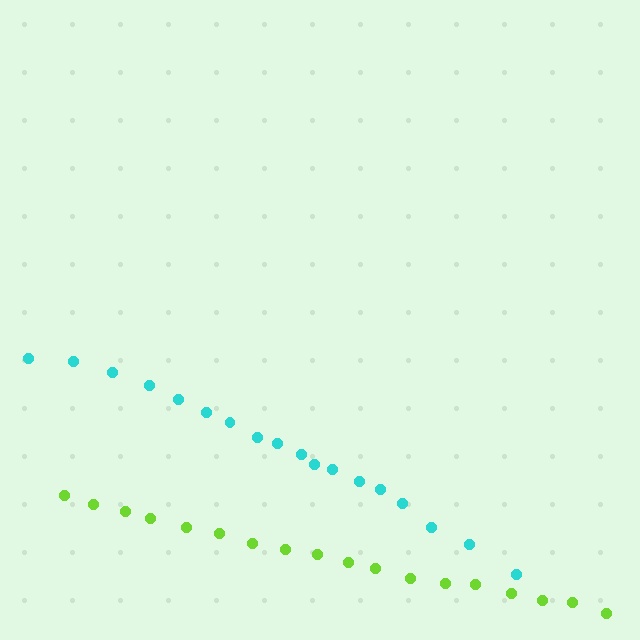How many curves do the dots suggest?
There are 2 distinct paths.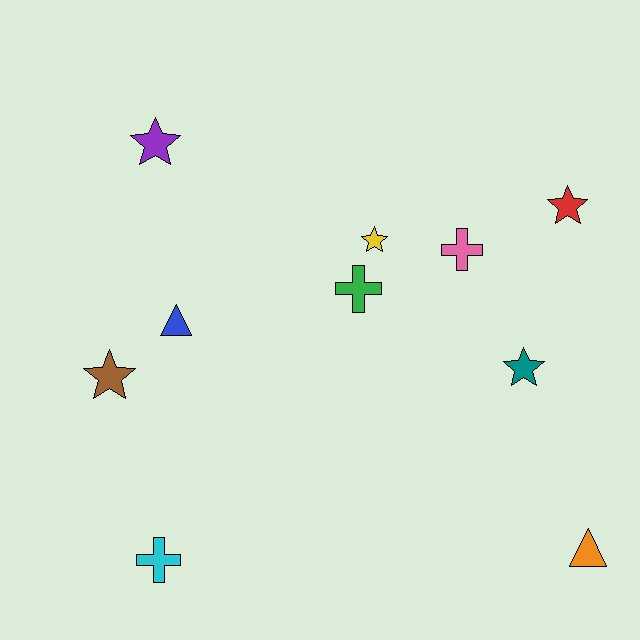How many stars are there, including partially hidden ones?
There are 5 stars.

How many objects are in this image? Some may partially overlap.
There are 10 objects.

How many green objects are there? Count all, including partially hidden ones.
There is 1 green object.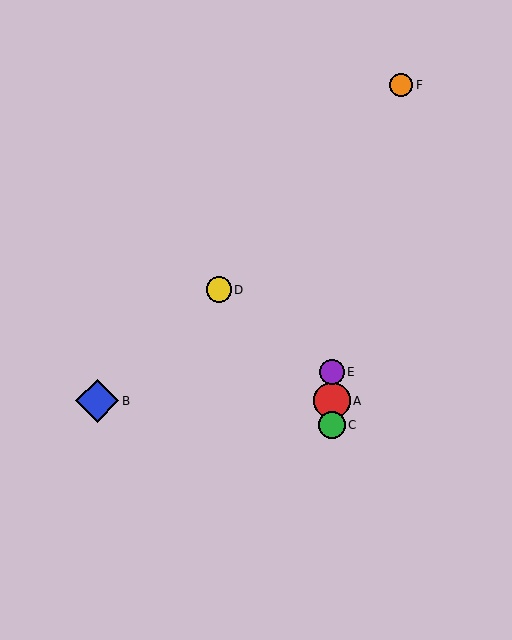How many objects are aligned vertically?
3 objects (A, C, E) are aligned vertically.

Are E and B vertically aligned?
No, E is at x≈332 and B is at x≈97.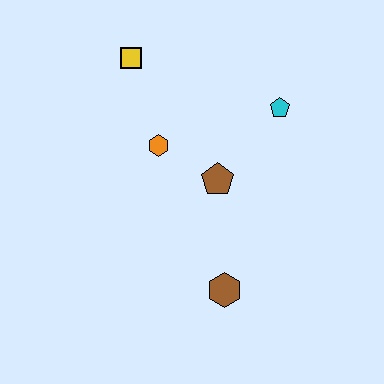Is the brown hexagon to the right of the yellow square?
Yes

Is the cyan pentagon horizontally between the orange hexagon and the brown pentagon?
No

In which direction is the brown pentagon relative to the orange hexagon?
The brown pentagon is to the right of the orange hexagon.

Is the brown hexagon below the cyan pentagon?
Yes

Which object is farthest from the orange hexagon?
The brown hexagon is farthest from the orange hexagon.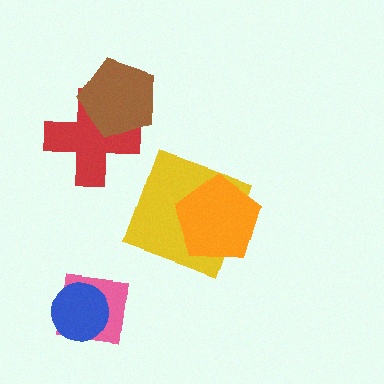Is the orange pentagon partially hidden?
No, no other shape covers it.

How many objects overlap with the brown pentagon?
1 object overlaps with the brown pentagon.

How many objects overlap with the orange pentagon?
1 object overlaps with the orange pentagon.